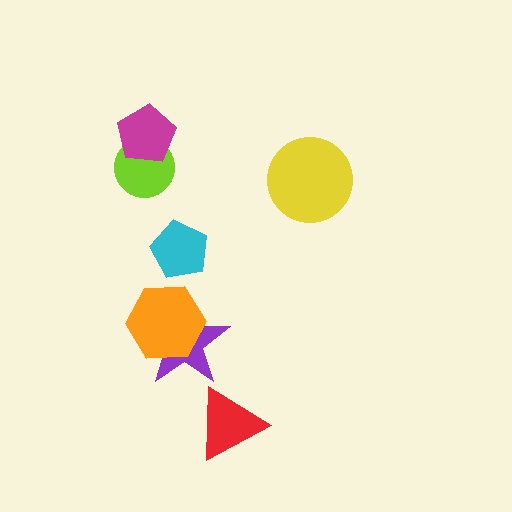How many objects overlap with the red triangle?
0 objects overlap with the red triangle.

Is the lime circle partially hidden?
Yes, it is partially covered by another shape.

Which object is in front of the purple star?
The orange hexagon is in front of the purple star.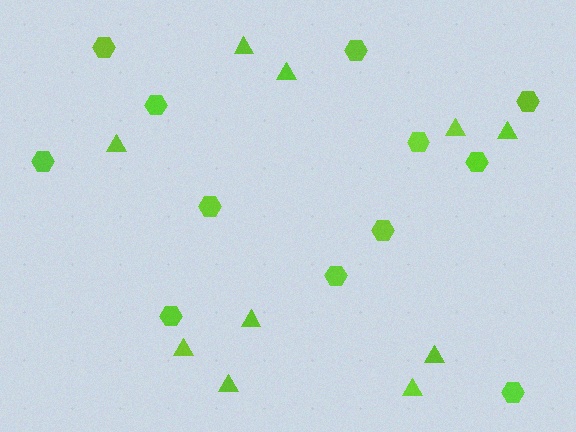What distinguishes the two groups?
There are 2 groups: one group of triangles (10) and one group of hexagons (12).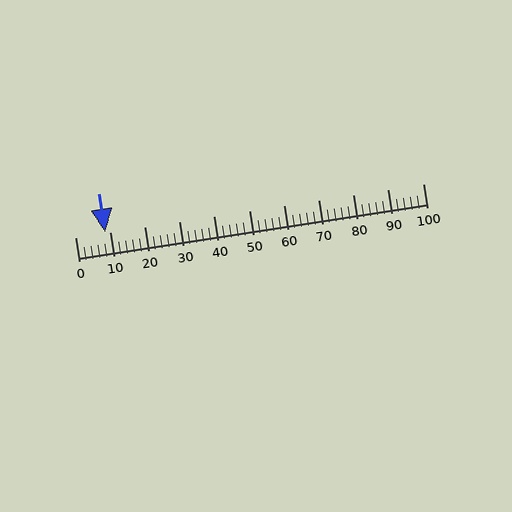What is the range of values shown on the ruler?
The ruler shows values from 0 to 100.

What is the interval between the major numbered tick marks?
The major tick marks are spaced 10 units apart.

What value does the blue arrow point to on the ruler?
The blue arrow points to approximately 9.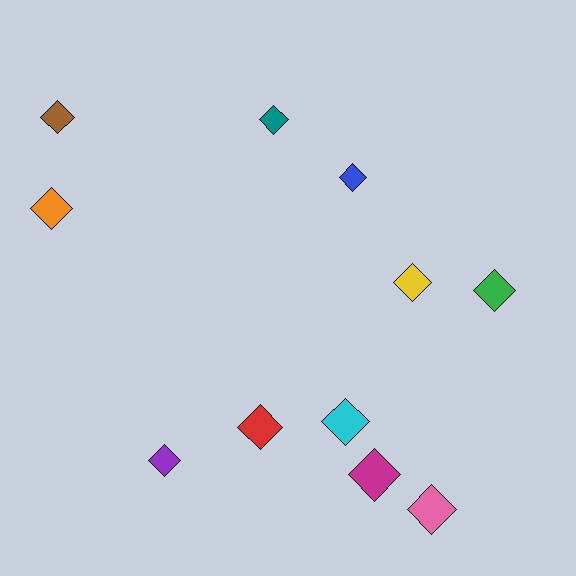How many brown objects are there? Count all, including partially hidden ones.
There is 1 brown object.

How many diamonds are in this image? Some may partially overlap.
There are 11 diamonds.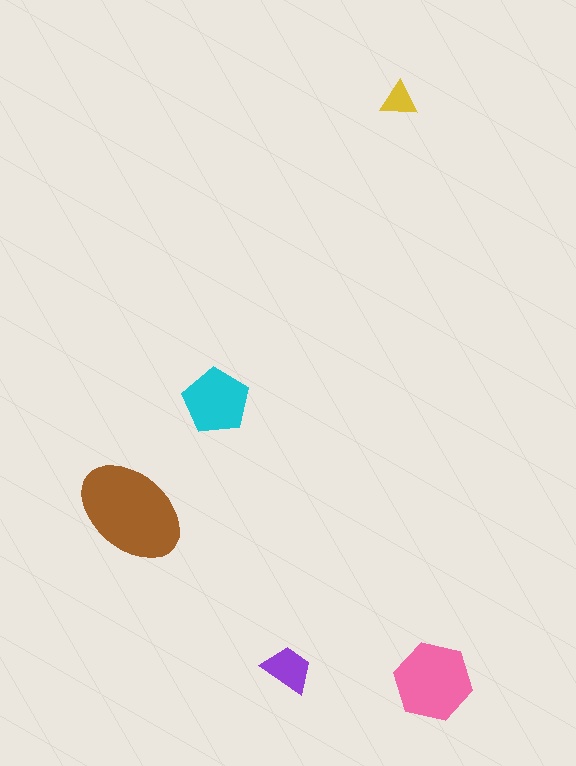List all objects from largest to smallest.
The brown ellipse, the pink hexagon, the cyan pentagon, the purple trapezoid, the yellow triangle.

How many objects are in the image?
There are 5 objects in the image.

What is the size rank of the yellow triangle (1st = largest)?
5th.